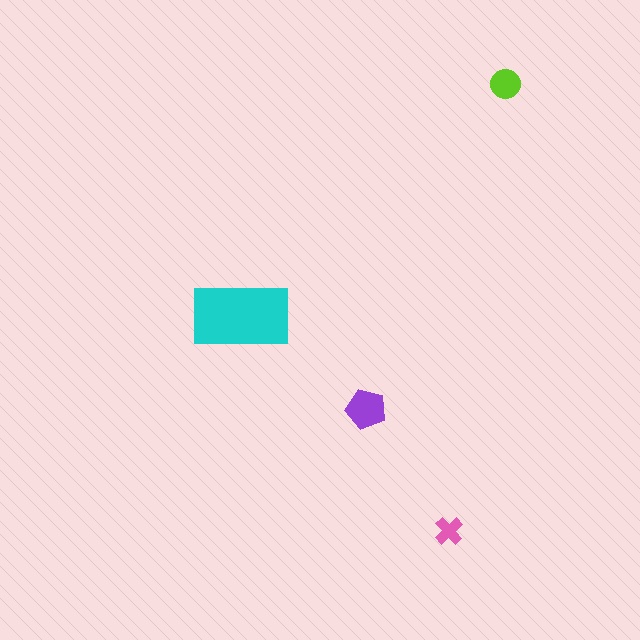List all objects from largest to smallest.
The cyan rectangle, the purple pentagon, the lime circle, the pink cross.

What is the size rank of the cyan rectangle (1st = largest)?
1st.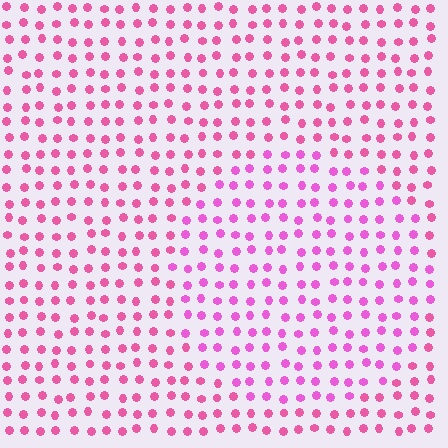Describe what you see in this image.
The image is filled with small pink elements in a uniform arrangement. A circle-shaped region is visible where the elements are tinted to a slightly different hue, forming a subtle color boundary.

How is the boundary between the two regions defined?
The boundary is defined purely by a slight shift in hue (about 22 degrees). Spacing, size, and orientation are identical on both sides.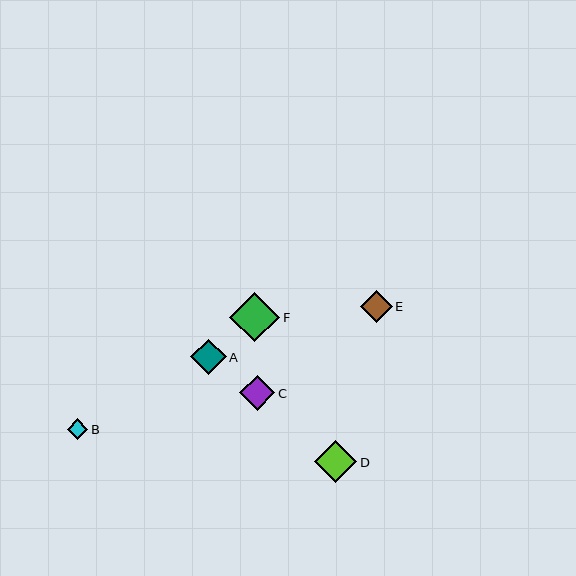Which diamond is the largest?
Diamond F is the largest with a size of approximately 50 pixels.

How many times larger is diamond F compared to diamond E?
Diamond F is approximately 1.5 times the size of diamond E.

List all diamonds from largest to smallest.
From largest to smallest: F, D, A, C, E, B.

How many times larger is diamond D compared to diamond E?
Diamond D is approximately 1.3 times the size of diamond E.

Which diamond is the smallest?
Diamond B is the smallest with a size of approximately 20 pixels.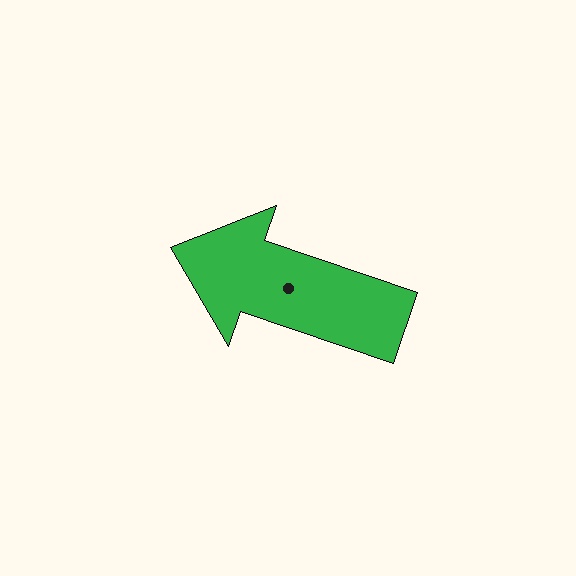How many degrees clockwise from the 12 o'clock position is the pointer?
Approximately 289 degrees.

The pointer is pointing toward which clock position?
Roughly 10 o'clock.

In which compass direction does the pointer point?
West.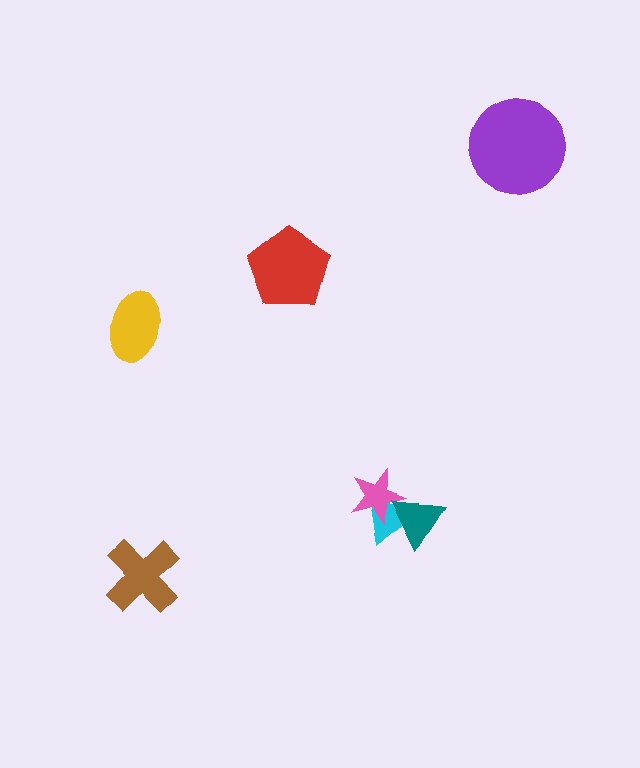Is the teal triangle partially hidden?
No, no other shape covers it.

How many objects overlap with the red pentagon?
0 objects overlap with the red pentagon.